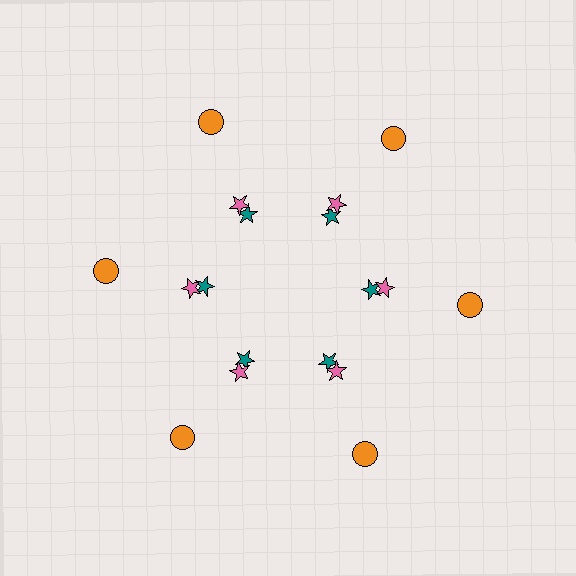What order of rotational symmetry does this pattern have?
This pattern has 6-fold rotational symmetry.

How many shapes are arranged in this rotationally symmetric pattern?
There are 18 shapes, arranged in 6 groups of 3.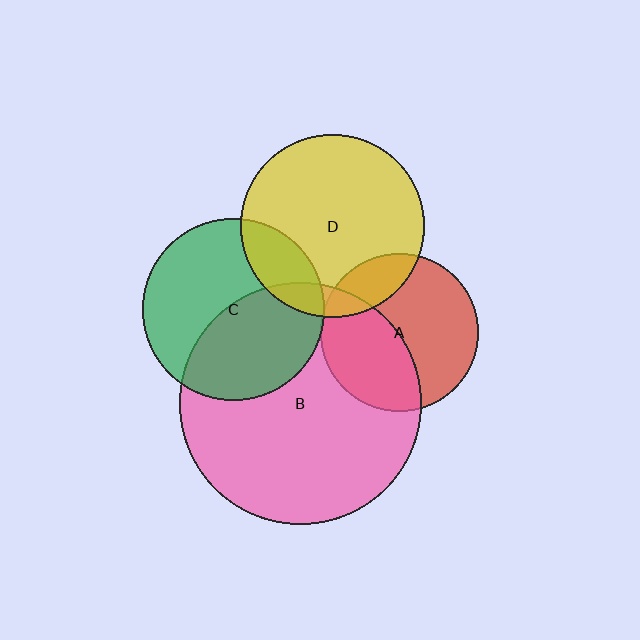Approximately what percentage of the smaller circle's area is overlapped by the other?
Approximately 20%.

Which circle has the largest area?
Circle B (pink).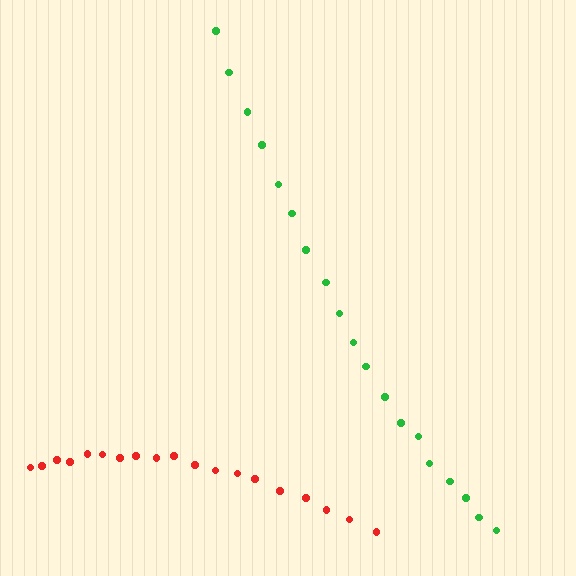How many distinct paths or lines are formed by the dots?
There are 2 distinct paths.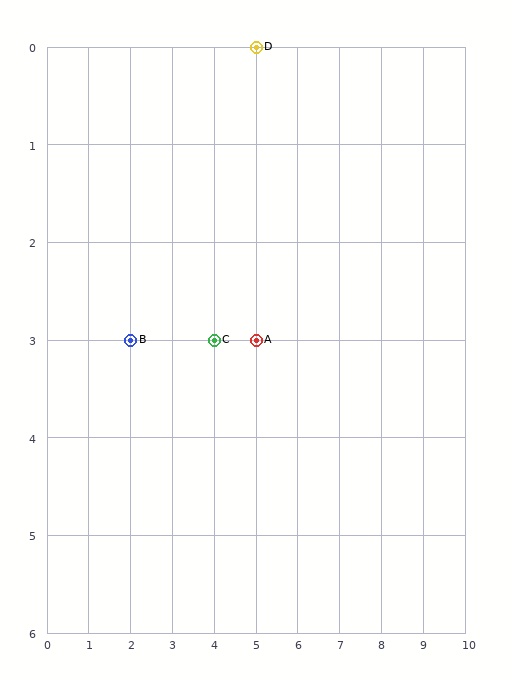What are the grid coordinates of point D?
Point D is at grid coordinates (5, 0).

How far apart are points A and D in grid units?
Points A and D are 3 rows apart.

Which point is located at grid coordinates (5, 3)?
Point A is at (5, 3).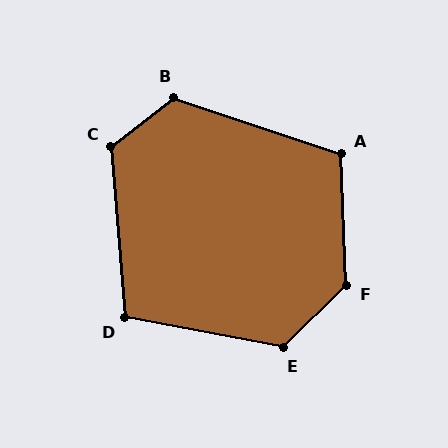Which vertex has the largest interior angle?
F, at approximately 132 degrees.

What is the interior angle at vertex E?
Approximately 125 degrees (obtuse).